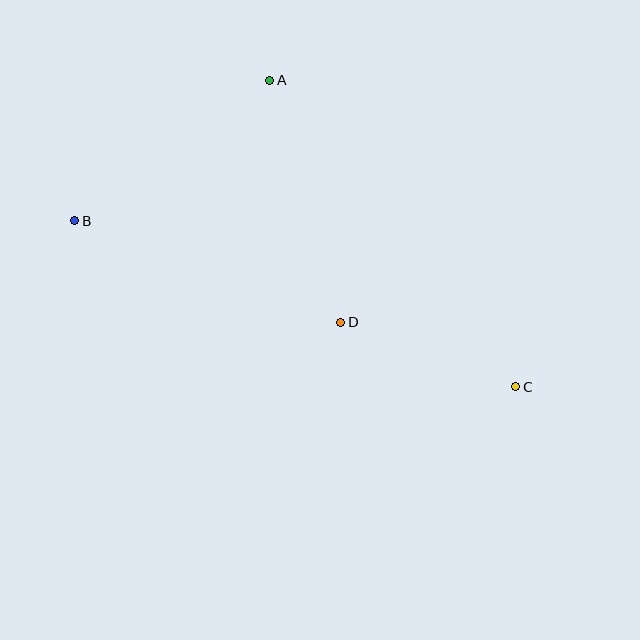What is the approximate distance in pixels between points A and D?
The distance between A and D is approximately 252 pixels.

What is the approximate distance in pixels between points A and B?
The distance between A and B is approximately 240 pixels.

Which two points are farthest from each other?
Points B and C are farthest from each other.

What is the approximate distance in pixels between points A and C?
The distance between A and C is approximately 393 pixels.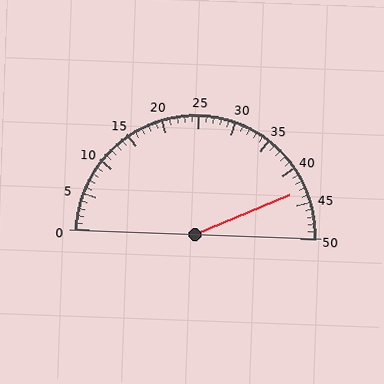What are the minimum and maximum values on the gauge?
The gauge ranges from 0 to 50.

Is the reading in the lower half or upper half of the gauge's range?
The reading is in the upper half of the range (0 to 50).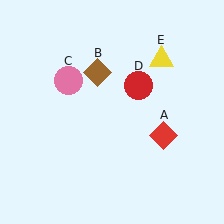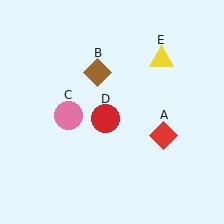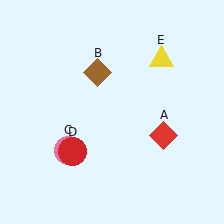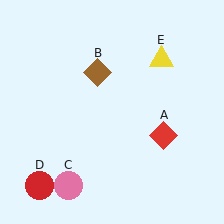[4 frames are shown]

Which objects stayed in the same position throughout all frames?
Red diamond (object A) and brown diamond (object B) and yellow triangle (object E) remained stationary.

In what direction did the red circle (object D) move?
The red circle (object D) moved down and to the left.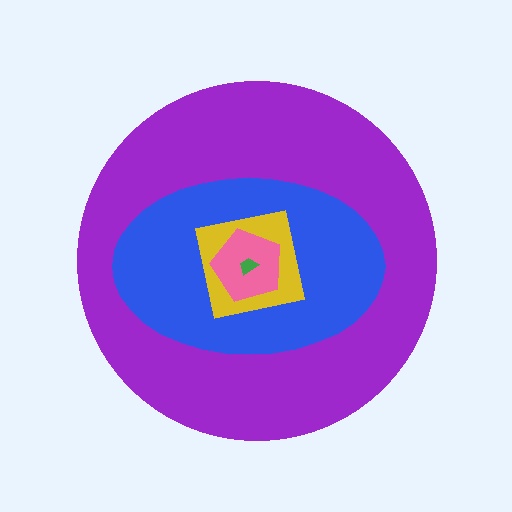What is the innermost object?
The green trapezoid.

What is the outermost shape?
The purple circle.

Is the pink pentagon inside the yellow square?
Yes.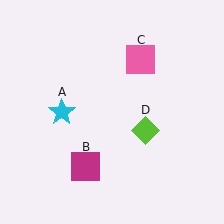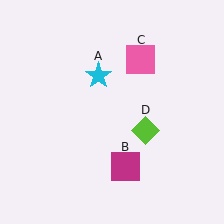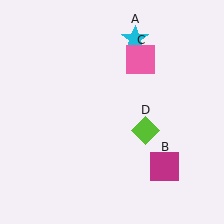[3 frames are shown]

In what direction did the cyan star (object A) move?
The cyan star (object A) moved up and to the right.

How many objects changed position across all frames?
2 objects changed position: cyan star (object A), magenta square (object B).